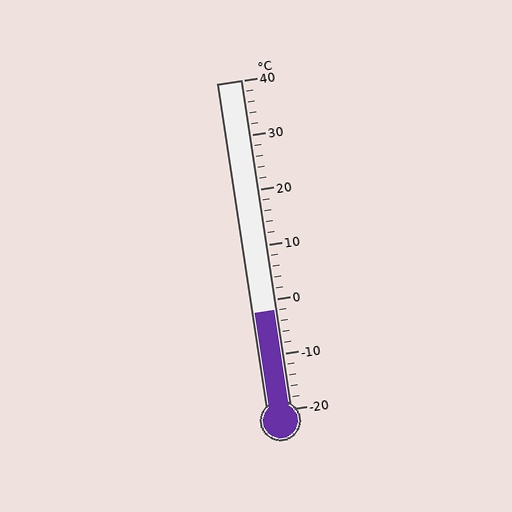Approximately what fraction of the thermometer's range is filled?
The thermometer is filled to approximately 30% of its range.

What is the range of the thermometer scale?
The thermometer scale ranges from -20°C to 40°C.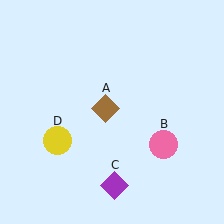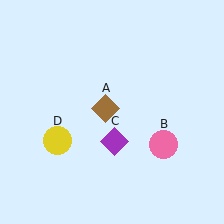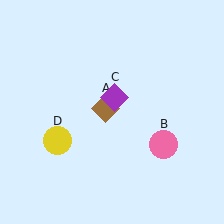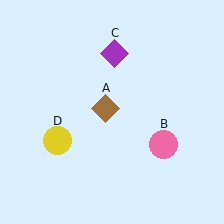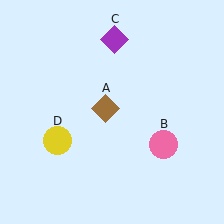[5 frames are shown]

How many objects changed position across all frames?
1 object changed position: purple diamond (object C).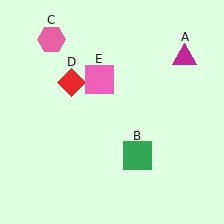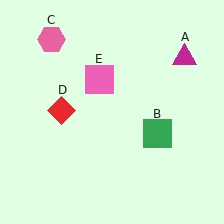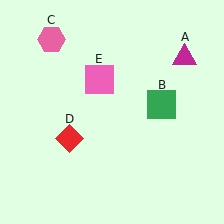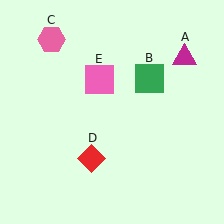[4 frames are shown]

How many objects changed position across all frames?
2 objects changed position: green square (object B), red diamond (object D).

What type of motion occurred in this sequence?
The green square (object B), red diamond (object D) rotated counterclockwise around the center of the scene.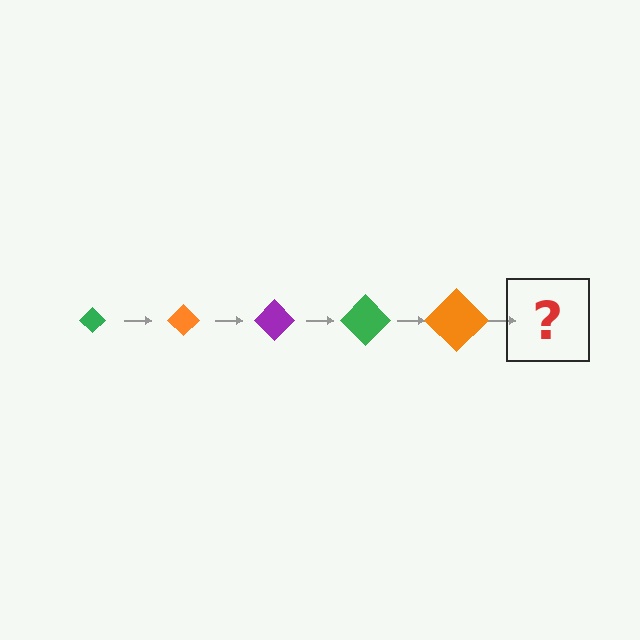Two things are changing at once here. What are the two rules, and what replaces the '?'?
The two rules are that the diamond grows larger each step and the color cycles through green, orange, and purple. The '?' should be a purple diamond, larger than the previous one.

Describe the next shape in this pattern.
It should be a purple diamond, larger than the previous one.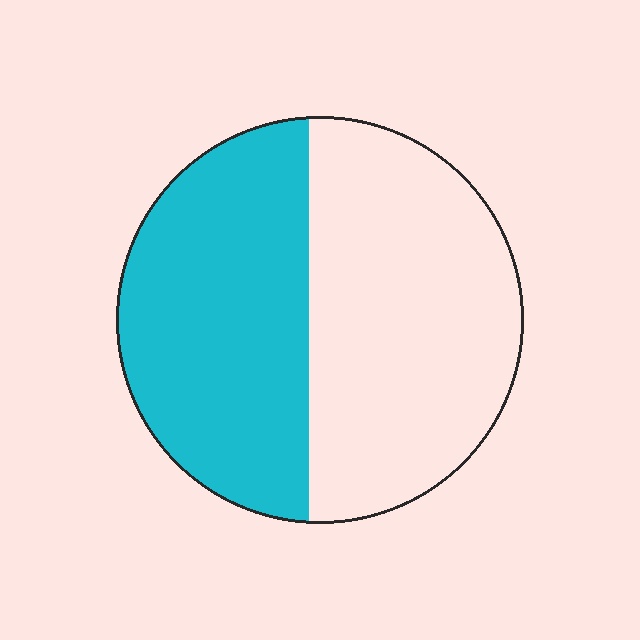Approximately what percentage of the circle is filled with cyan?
Approximately 45%.